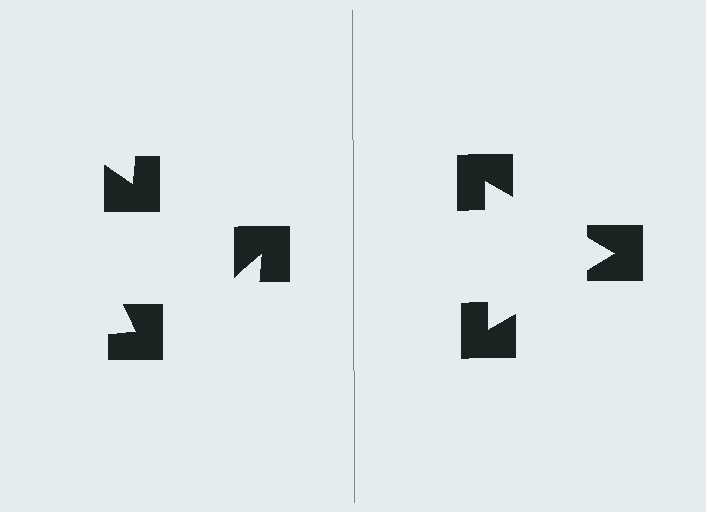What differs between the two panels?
The notched squares are positioned identically on both sides; only the wedge orientations differ. On the right they align to a triangle; on the left they are misaligned.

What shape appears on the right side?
An illusory triangle.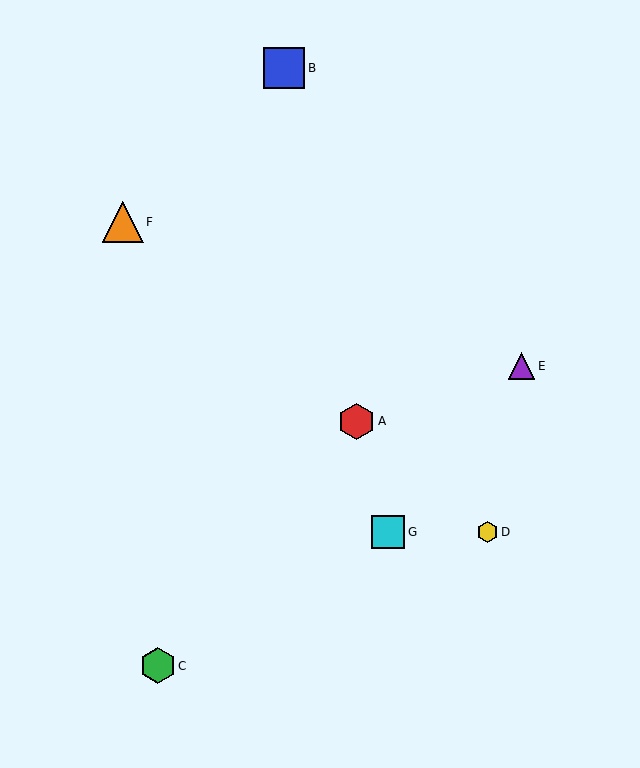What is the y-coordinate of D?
Object D is at y≈532.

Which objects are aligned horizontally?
Objects D, G are aligned horizontally.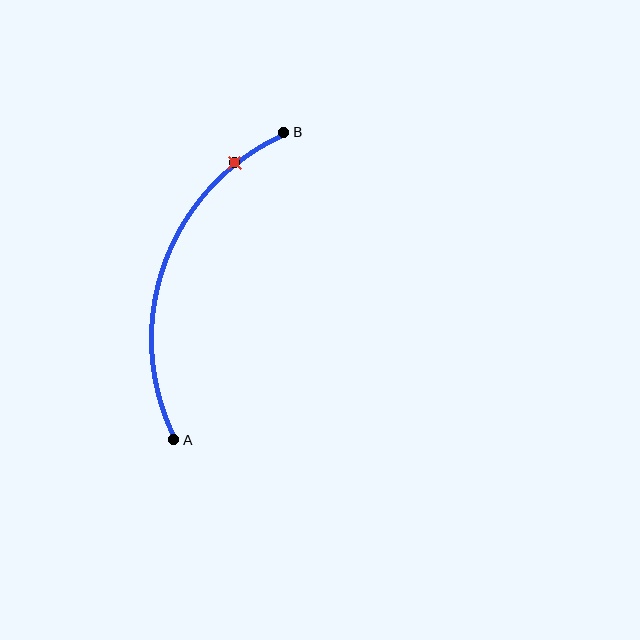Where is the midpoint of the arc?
The arc midpoint is the point on the curve farthest from the straight line joining A and B. It sits to the left of that line.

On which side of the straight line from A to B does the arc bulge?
The arc bulges to the left of the straight line connecting A and B.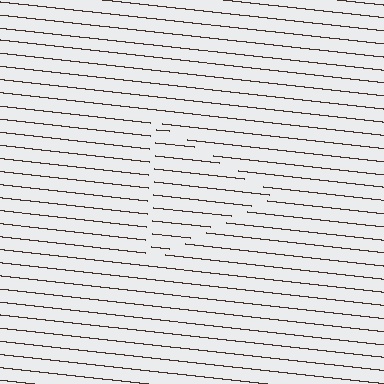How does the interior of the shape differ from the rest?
The interior of the shape contains the same grating, shifted by half a period — the contour is defined by the phase discontinuity where line-ends from the inner and outer gratings abut.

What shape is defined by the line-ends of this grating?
An illusory triangle. The interior of the shape contains the same grating, shifted by half a period — the contour is defined by the phase discontinuity where line-ends from the inner and outer gratings abut.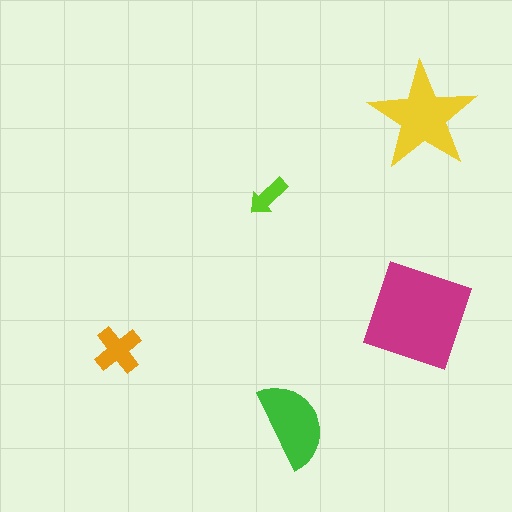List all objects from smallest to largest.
The lime arrow, the orange cross, the green semicircle, the yellow star, the magenta square.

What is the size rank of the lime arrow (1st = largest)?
5th.